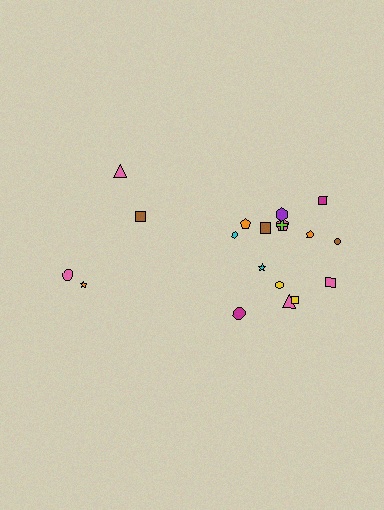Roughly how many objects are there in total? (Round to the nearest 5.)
Roughly 20 objects in total.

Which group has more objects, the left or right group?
The right group.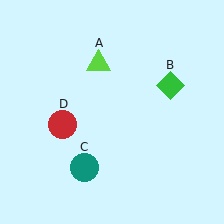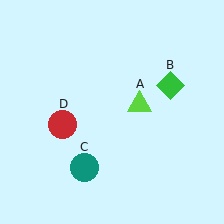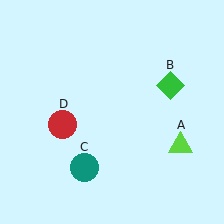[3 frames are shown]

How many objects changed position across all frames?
1 object changed position: lime triangle (object A).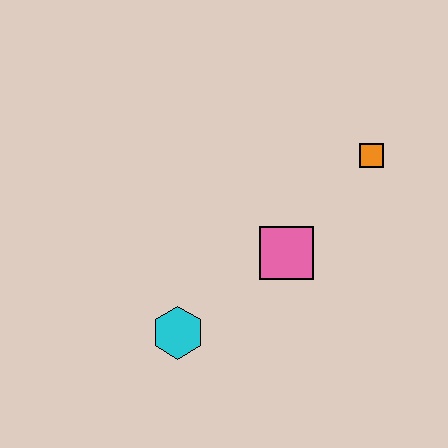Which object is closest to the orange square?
The pink square is closest to the orange square.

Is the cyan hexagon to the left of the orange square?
Yes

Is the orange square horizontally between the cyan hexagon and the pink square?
No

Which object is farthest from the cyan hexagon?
The orange square is farthest from the cyan hexagon.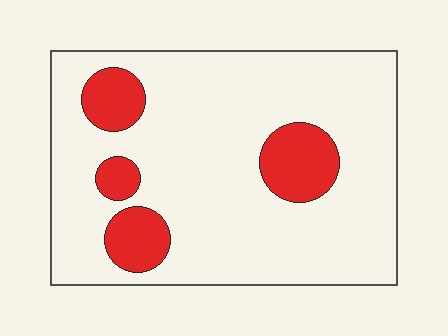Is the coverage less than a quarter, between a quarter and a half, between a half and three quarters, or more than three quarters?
Less than a quarter.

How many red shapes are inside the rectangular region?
4.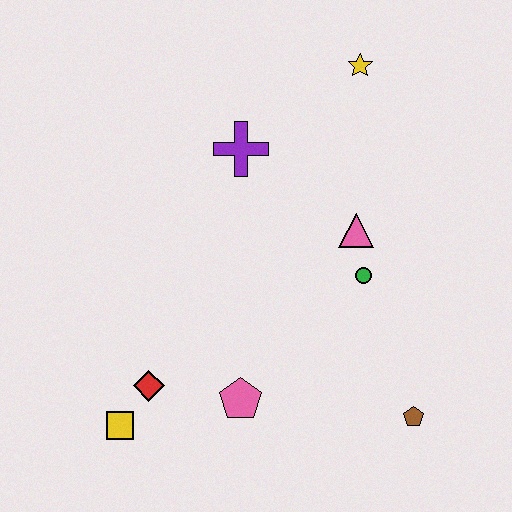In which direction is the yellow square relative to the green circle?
The yellow square is to the left of the green circle.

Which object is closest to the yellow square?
The red diamond is closest to the yellow square.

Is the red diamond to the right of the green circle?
No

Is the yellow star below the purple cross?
No